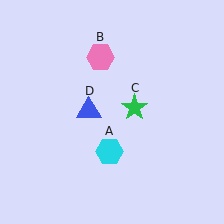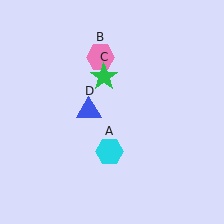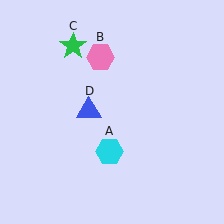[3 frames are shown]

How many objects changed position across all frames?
1 object changed position: green star (object C).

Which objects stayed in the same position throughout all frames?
Cyan hexagon (object A) and pink hexagon (object B) and blue triangle (object D) remained stationary.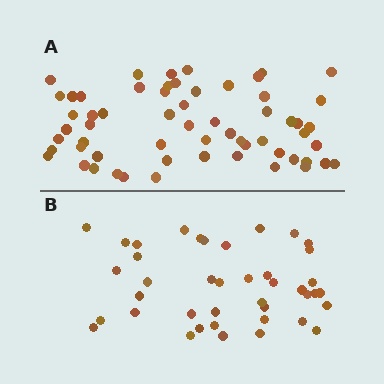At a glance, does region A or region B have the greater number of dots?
Region A (the top region) has more dots.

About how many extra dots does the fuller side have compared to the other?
Region A has approximately 20 more dots than region B.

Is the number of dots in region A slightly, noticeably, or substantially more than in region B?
Region A has substantially more. The ratio is roughly 1.5 to 1.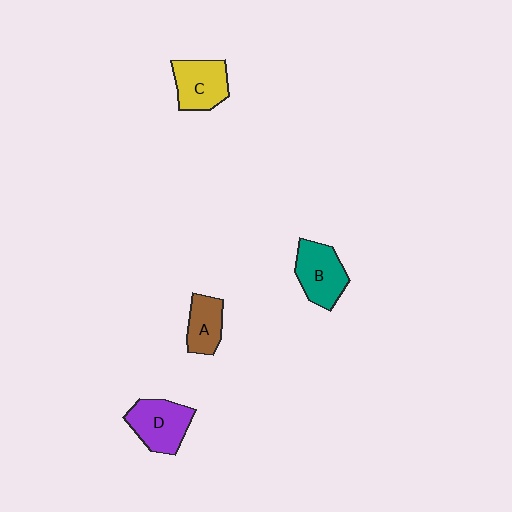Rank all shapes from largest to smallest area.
From largest to smallest: D (purple), B (teal), C (yellow), A (brown).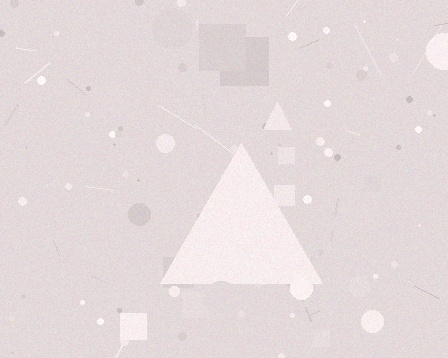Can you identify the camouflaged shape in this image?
The camouflaged shape is a triangle.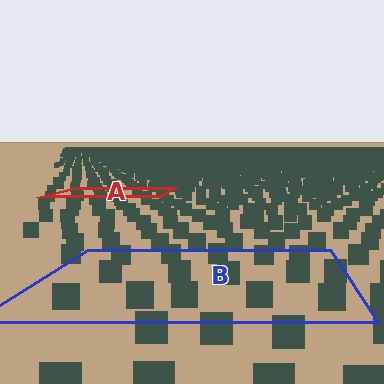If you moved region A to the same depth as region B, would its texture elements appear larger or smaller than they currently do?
They would appear larger. At a closer depth, the same texture elements are projected at a bigger on-screen size.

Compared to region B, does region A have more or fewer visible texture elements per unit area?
Region A has more texture elements per unit area — they are packed more densely because it is farther away.